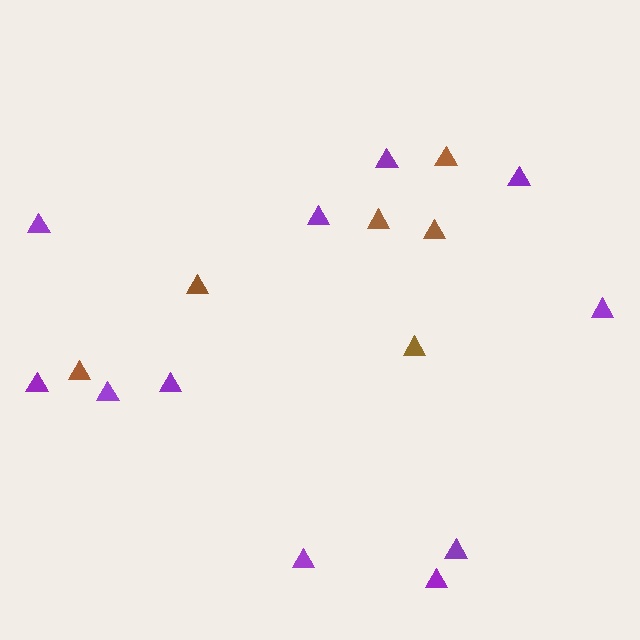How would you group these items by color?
There are 2 groups: one group of brown triangles (6) and one group of purple triangles (11).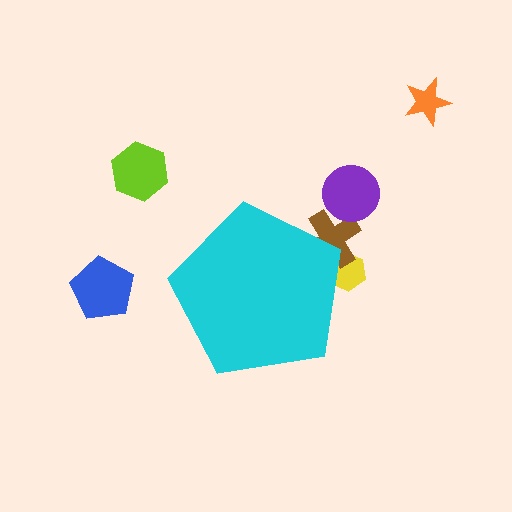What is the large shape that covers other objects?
A cyan pentagon.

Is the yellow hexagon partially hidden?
Yes, the yellow hexagon is partially hidden behind the cyan pentagon.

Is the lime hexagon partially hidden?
No, the lime hexagon is fully visible.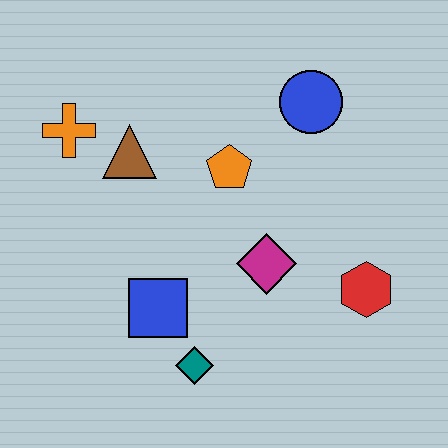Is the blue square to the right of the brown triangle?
Yes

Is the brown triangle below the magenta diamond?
No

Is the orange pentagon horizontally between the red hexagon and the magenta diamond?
No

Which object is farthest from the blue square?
The blue circle is farthest from the blue square.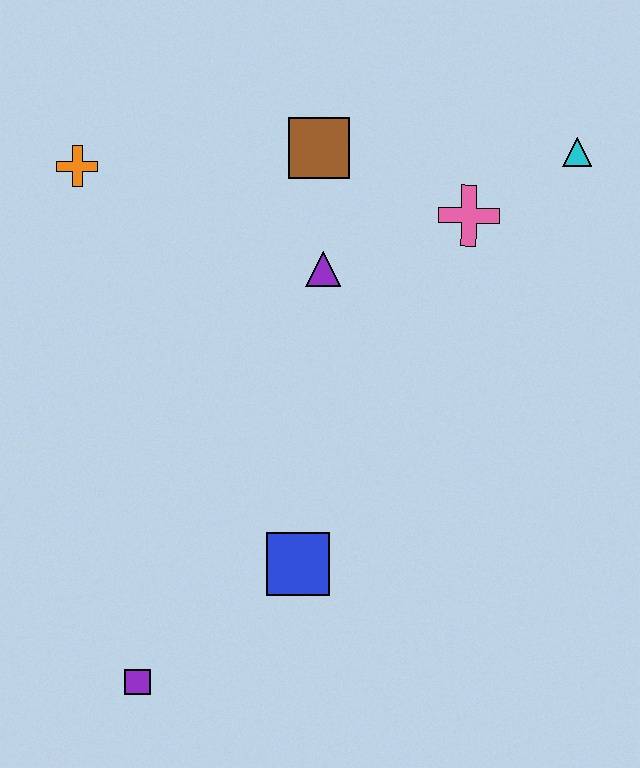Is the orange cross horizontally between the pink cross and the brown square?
No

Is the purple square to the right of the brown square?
No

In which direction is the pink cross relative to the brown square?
The pink cross is to the right of the brown square.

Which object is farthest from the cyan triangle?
The purple square is farthest from the cyan triangle.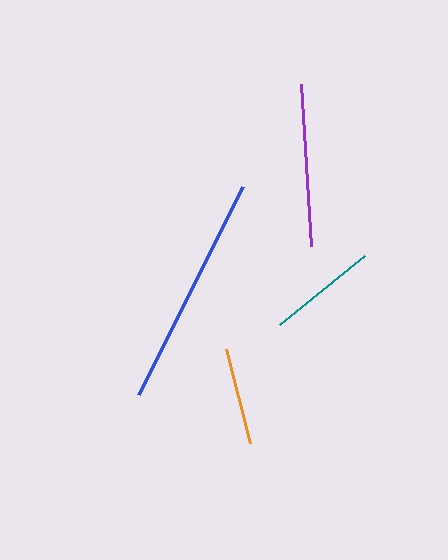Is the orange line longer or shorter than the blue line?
The blue line is longer than the orange line.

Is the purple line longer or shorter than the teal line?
The purple line is longer than the teal line.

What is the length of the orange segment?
The orange segment is approximately 96 pixels long.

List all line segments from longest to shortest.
From longest to shortest: blue, purple, teal, orange.